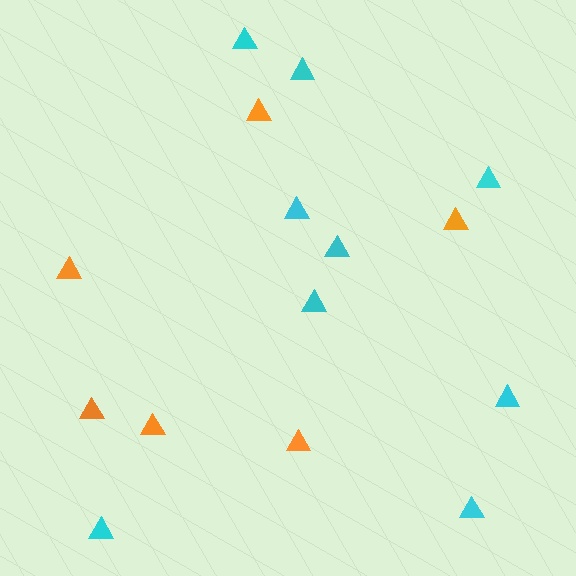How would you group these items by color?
There are 2 groups: one group of cyan triangles (9) and one group of orange triangles (6).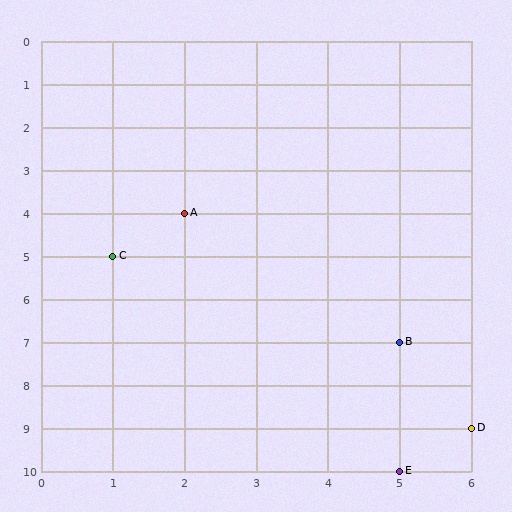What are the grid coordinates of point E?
Point E is at grid coordinates (5, 10).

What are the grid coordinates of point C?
Point C is at grid coordinates (1, 5).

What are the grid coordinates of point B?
Point B is at grid coordinates (5, 7).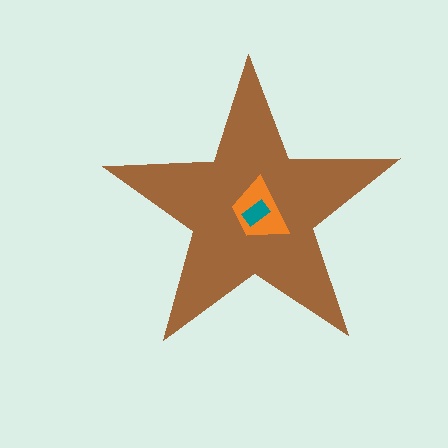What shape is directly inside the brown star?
The orange trapezoid.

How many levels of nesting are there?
3.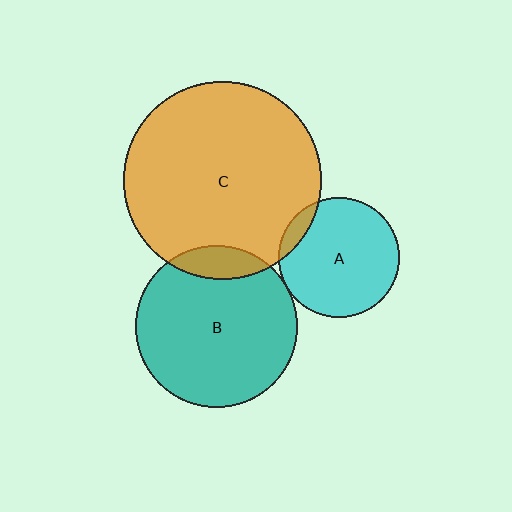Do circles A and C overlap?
Yes.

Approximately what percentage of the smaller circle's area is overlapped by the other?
Approximately 10%.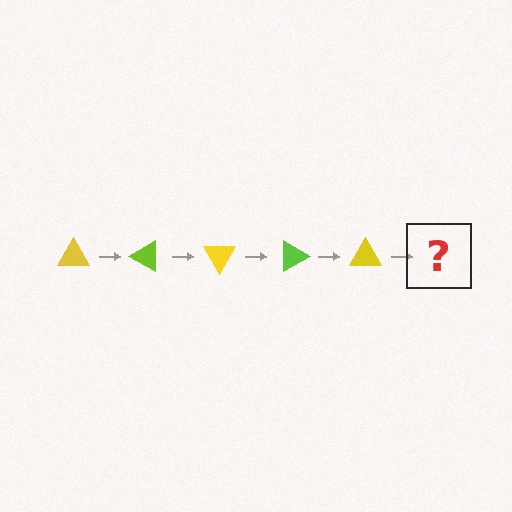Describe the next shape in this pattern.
It should be a lime triangle, rotated 150 degrees from the start.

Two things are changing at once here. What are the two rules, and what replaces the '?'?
The two rules are that it rotates 30 degrees each step and the color cycles through yellow and lime. The '?' should be a lime triangle, rotated 150 degrees from the start.